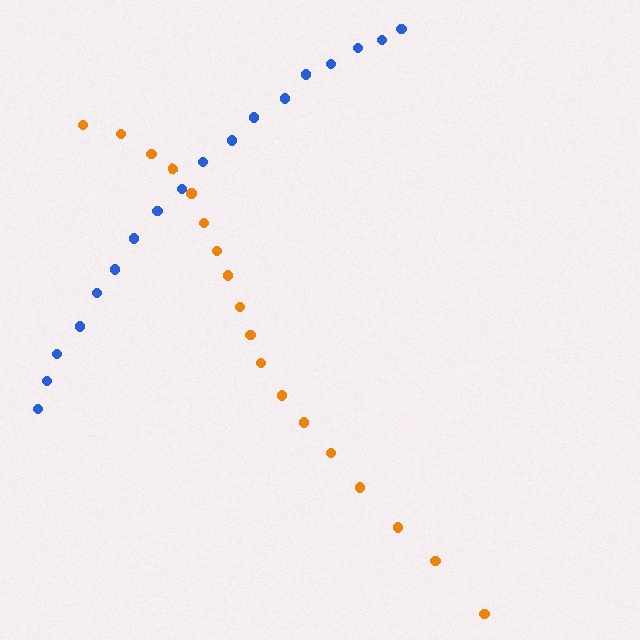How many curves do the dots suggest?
There are 2 distinct paths.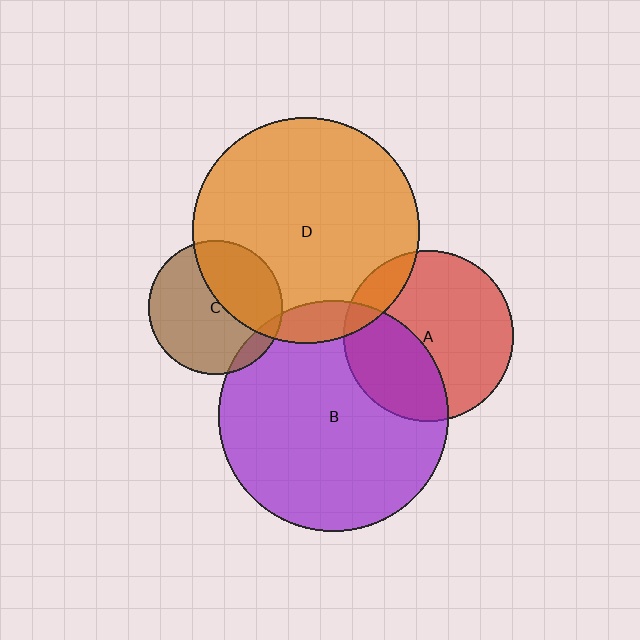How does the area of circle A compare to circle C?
Approximately 1.6 times.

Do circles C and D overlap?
Yes.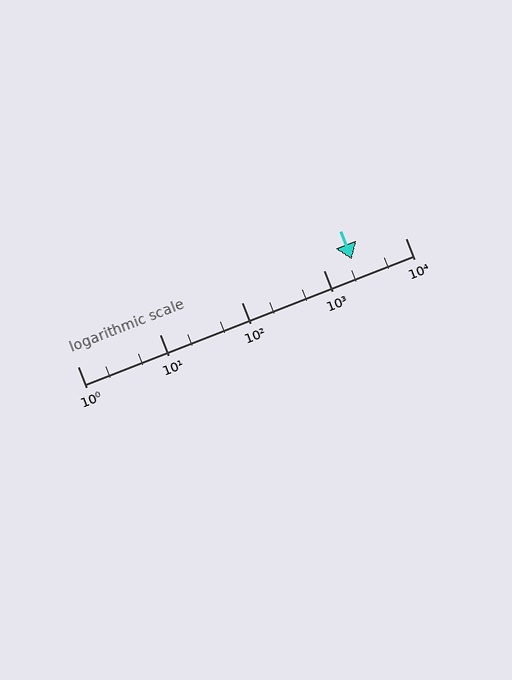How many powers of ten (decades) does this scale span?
The scale spans 4 decades, from 1 to 10000.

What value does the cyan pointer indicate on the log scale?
The pointer indicates approximately 2200.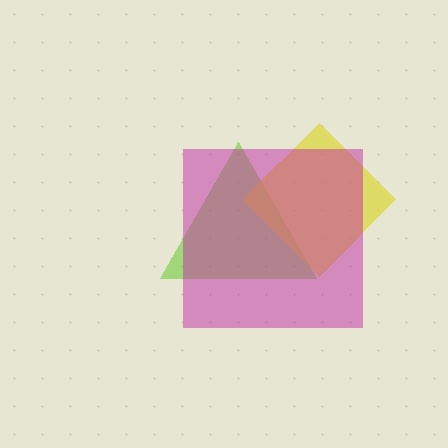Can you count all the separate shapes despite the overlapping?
Yes, there are 3 separate shapes.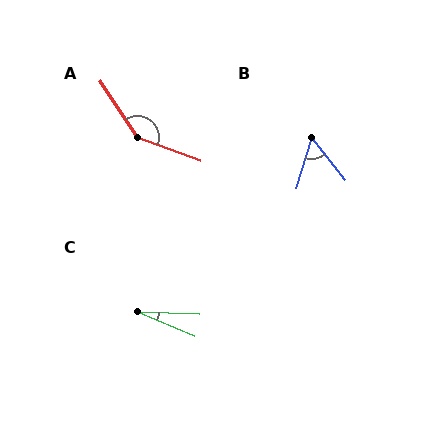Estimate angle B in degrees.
Approximately 55 degrees.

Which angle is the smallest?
C, at approximately 20 degrees.